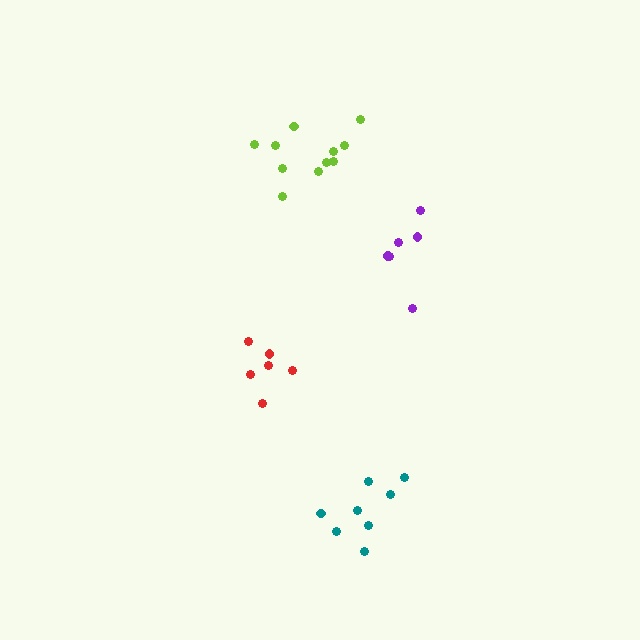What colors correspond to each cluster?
The clusters are colored: red, teal, purple, lime.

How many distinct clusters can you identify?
There are 4 distinct clusters.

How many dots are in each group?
Group 1: 6 dots, Group 2: 8 dots, Group 3: 6 dots, Group 4: 11 dots (31 total).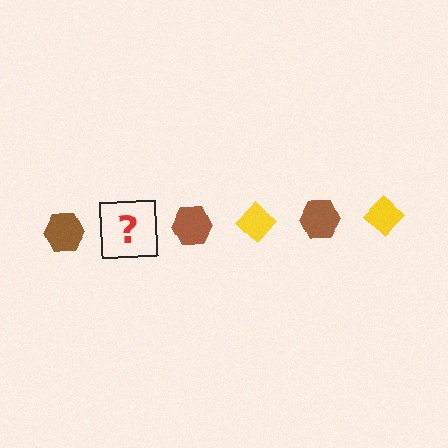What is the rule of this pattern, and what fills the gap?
The rule is that the pattern alternates between brown hexagon and yellow diamond. The gap should be filled with a yellow diamond.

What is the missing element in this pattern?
The missing element is a yellow diamond.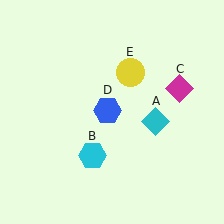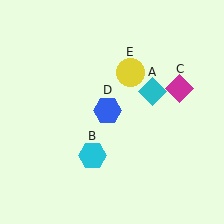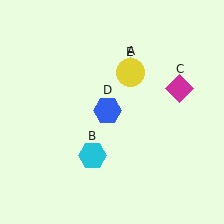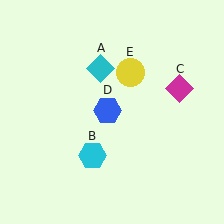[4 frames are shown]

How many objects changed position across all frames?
1 object changed position: cyan diamond (object A).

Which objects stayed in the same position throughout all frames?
Cyan hexagon (object B) and magenta diamond (object C) and blue hexagon (object D) and yellow circle (object E) remained stationary.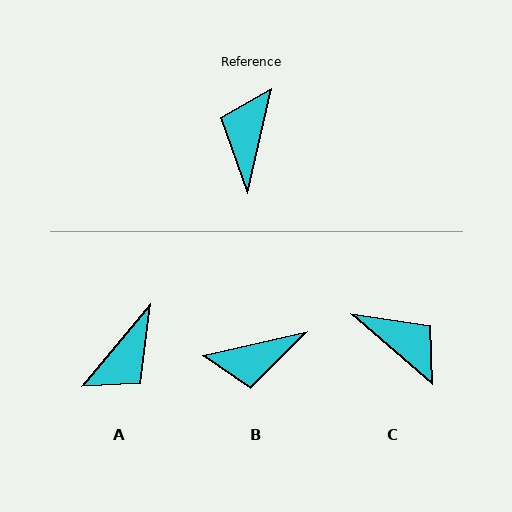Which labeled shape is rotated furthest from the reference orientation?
A, about 153 degrees away.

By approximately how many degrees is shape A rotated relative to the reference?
Approximately 153 degrees counter-clockwise.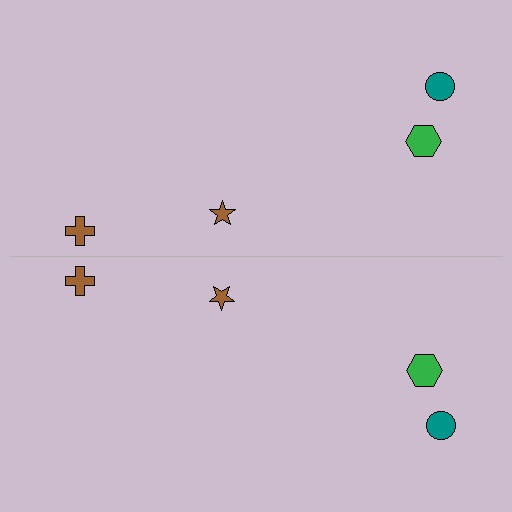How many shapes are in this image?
There are 8 shapes in this image.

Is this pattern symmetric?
Yes, this pattern has bilateral (reflection) symmetry.